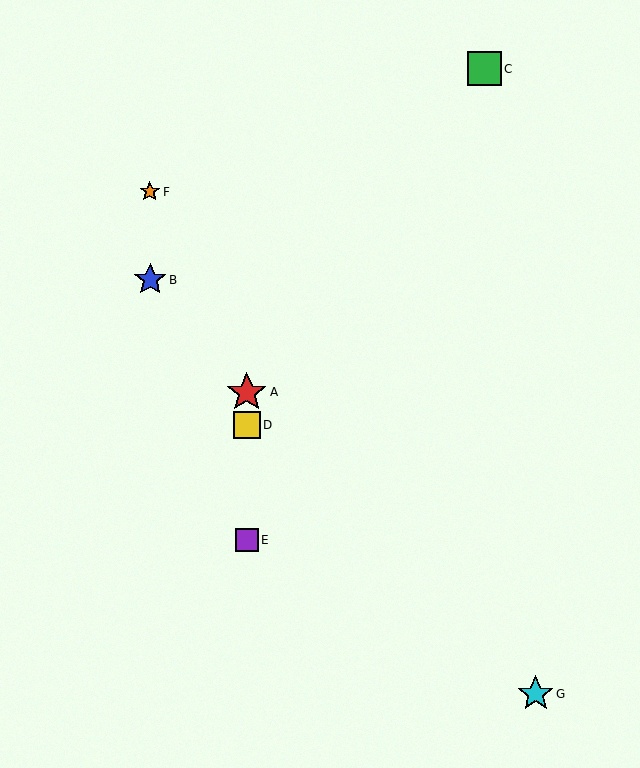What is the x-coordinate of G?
Object G is at x≈536.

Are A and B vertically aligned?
No, A is at x≈247 and B is at x≈150.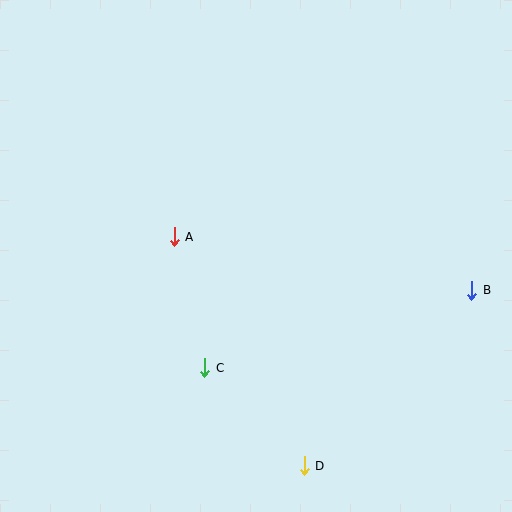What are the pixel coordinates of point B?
Point B is at (472, 290).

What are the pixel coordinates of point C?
Point C is at (205, 368).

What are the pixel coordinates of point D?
Point D is at (304, 466).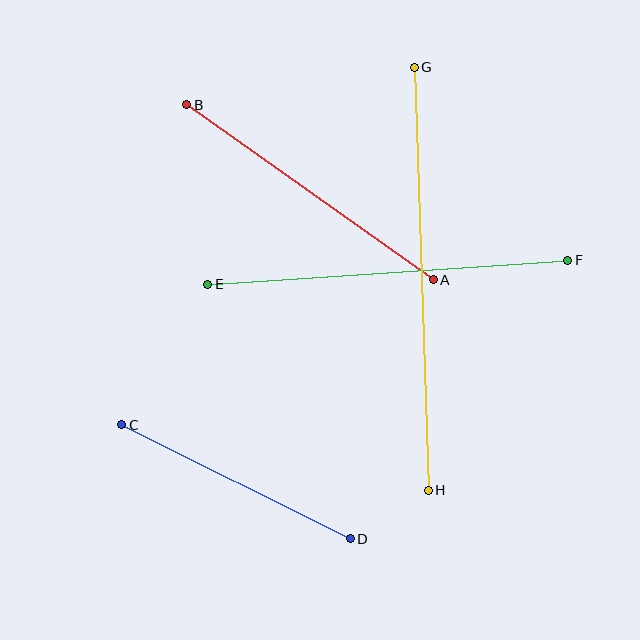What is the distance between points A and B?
The distance is approximately 302 pixels.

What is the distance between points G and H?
The distance is approximately 424 pixels.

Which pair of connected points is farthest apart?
Points G and H are farthest apart.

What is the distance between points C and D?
The distance is approximately 256 pixels.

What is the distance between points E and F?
The distance is approximately 361 pixels.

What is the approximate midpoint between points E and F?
The midpoint is at approximately (388, 272) pixels.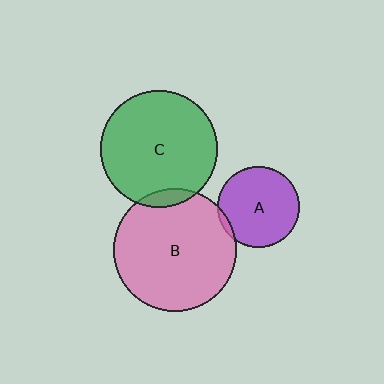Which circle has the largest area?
Circle B (pink).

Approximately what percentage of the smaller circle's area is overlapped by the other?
Approximately 5%.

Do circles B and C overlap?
Yes.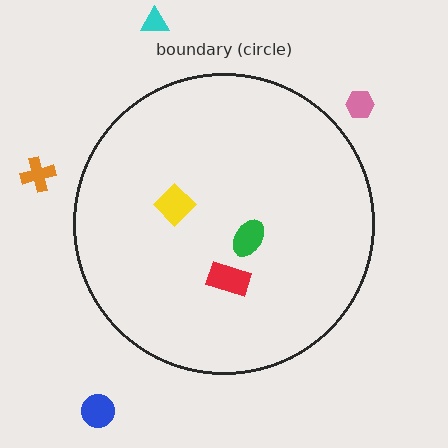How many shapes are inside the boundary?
3 inside, 4 outside.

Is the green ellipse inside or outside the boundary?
Inside.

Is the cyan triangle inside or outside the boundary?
Outside.